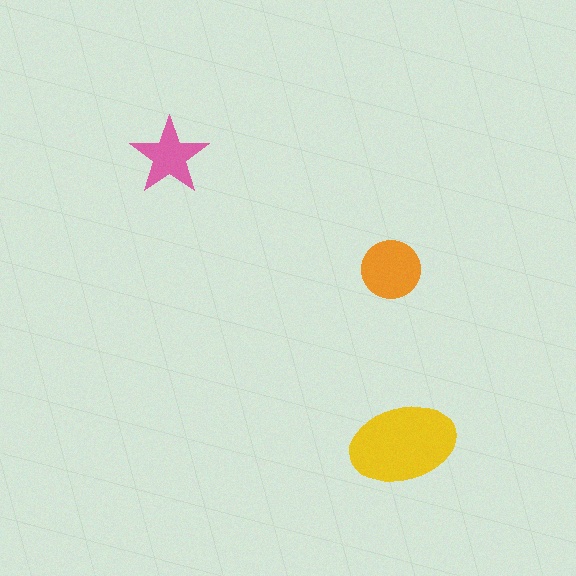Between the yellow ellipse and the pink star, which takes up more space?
The yellow ellipse.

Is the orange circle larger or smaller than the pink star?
Larger.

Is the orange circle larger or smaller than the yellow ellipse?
Smaller.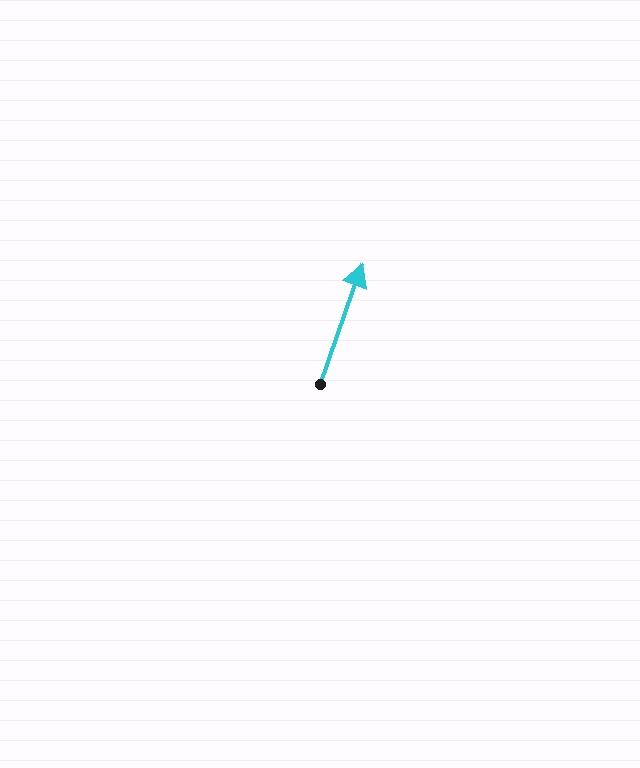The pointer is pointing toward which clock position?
Roughly 1 o'clock.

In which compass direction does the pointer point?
North.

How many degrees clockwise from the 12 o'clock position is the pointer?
Approximately 19 degrees.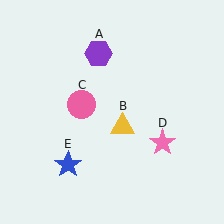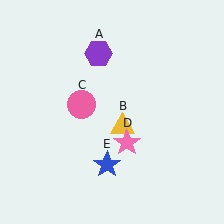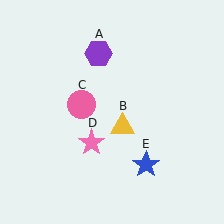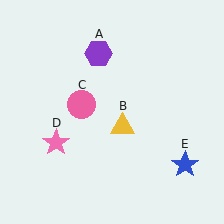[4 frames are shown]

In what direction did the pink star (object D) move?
The pink star (object D) moved left.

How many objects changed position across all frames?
2 objects changed position: pink star (object D), blue star (object E).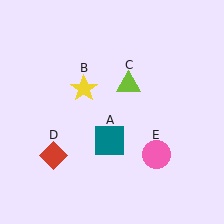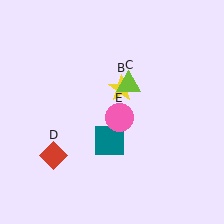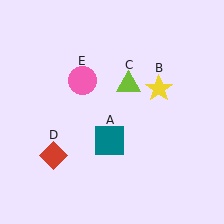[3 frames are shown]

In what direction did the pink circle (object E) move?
The pink circle (object E) moved up and to the left.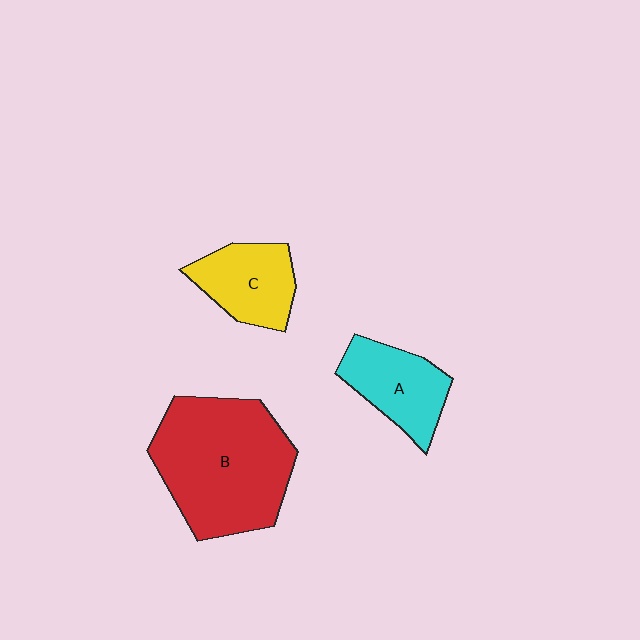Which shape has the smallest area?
Shape C (yellow).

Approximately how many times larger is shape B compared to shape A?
Approximately 2.2 times.